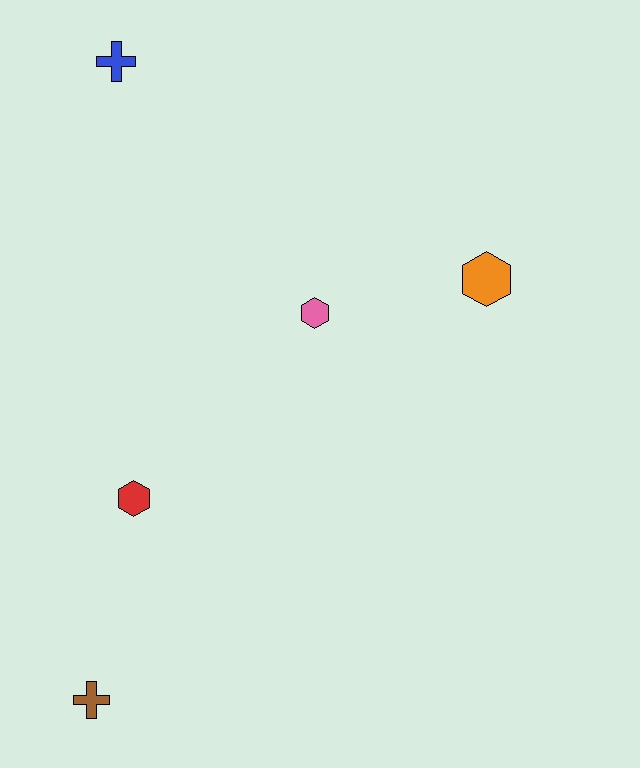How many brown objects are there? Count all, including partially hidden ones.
There is 1 brown object.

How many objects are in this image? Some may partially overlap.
There are 5 objects.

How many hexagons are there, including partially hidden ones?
There are 3 hexagons.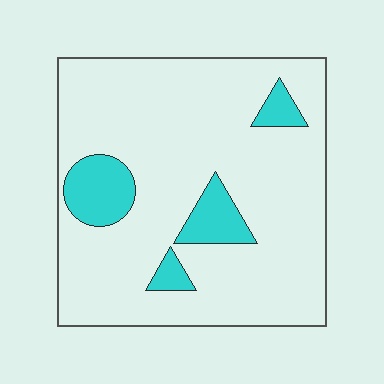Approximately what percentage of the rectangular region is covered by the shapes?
Approximately 15%.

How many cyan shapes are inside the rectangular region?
4.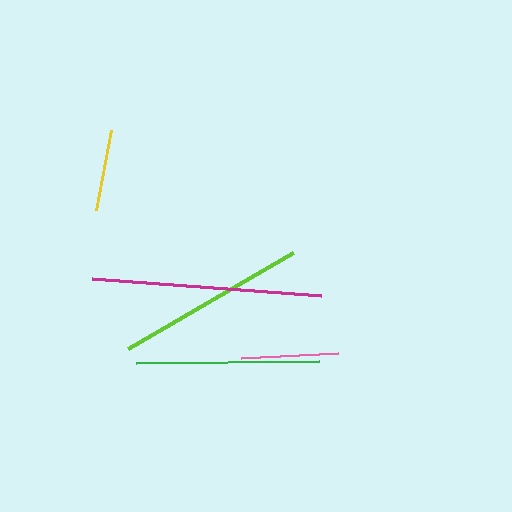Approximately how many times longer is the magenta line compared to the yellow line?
The magenta line is approximately 2.8 times the length of the yellow line.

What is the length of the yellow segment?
The yellow segment is approximately 81 pixels long.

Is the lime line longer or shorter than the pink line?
The lime line is longer than the pink line.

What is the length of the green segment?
The green segment is approximately 184 pixels long.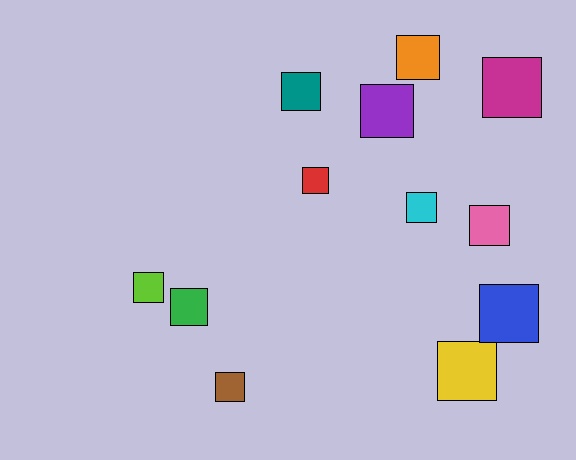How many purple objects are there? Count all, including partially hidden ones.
There is 1 purple object.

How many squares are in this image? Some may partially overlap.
There are 12 squares.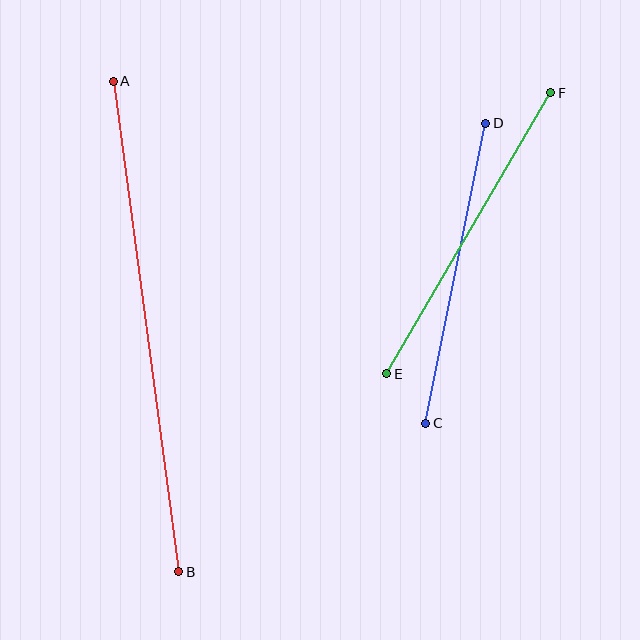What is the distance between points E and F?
The distance is approximately 326 pixels.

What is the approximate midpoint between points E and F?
The midpoint is at approximately (469, 233) pixels.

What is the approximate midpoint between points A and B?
The midpoint is at approximately (146, 326) pixels.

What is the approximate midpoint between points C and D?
The midpoint is at approximately (456, 273) pixels.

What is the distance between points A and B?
The distance is approximately 495 pixels.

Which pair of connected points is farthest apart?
Points A and B are farthest apart.